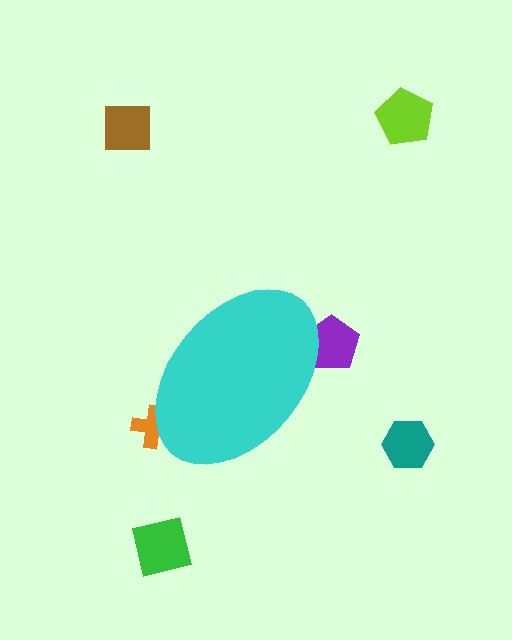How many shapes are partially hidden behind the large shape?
2 shapes are partially hidden.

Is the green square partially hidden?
No, the green square is fully visible.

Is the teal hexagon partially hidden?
No, the teal hexagon is fully visible.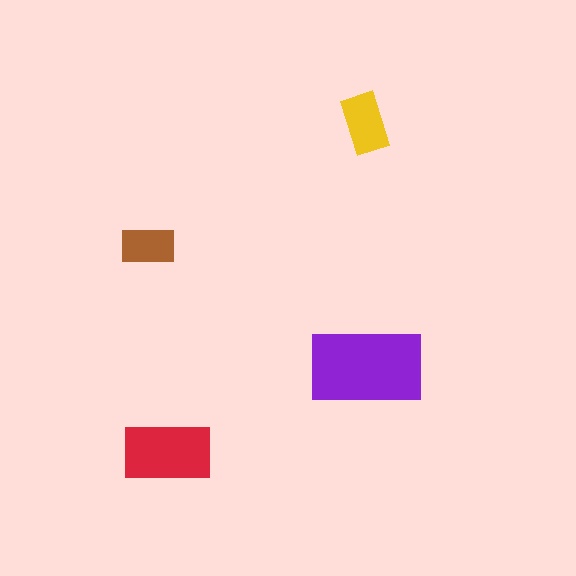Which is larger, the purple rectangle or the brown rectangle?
The purple one.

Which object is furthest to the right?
The purple rectangle is rightmost.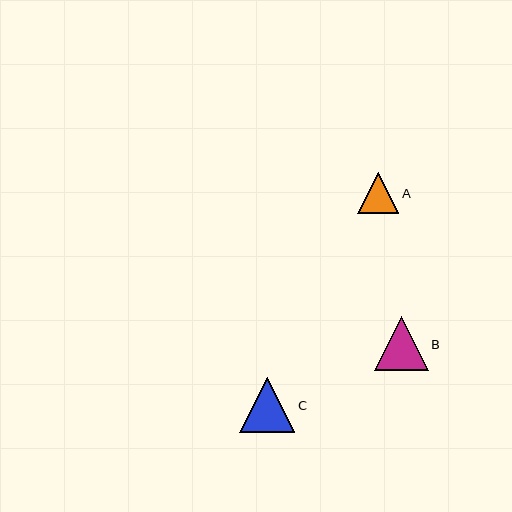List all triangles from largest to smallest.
From largest to smallest: C, B, A.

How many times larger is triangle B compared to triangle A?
Triangle B is approximately 1.3 times the size of triangle A.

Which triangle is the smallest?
Triangle A is the smallest with a size of approximately 41 pixels.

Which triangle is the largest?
Triangle C is the largest with a size of approximately 55 pixels.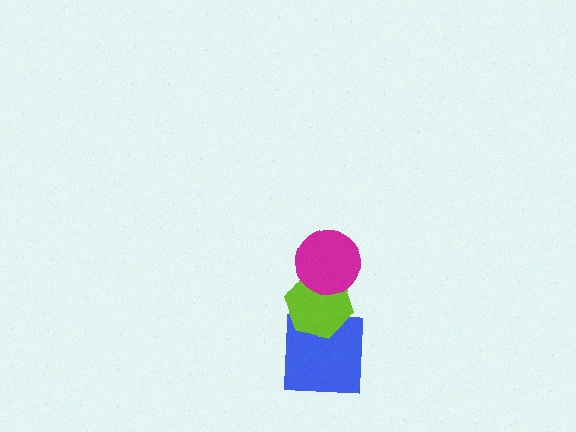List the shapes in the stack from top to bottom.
From top to bottom: the magenta circle, the lime hexagon, the blue square.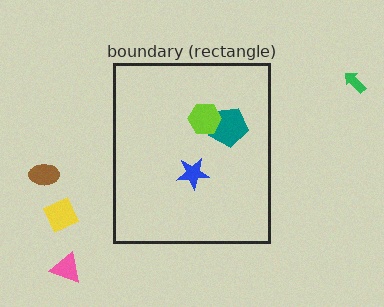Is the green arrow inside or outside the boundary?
Outside.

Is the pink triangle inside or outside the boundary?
Outside.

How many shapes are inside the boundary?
3 inside, 4 outside.